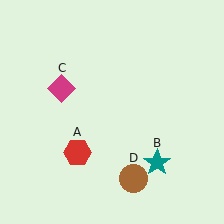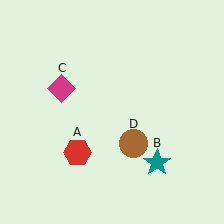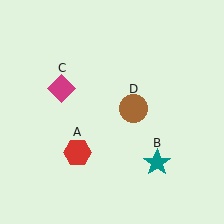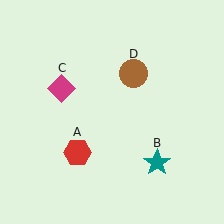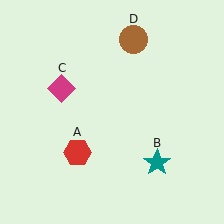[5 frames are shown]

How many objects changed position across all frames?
1 object changed position: brown circle (object D).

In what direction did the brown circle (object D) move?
The brown circle (object D) moved up.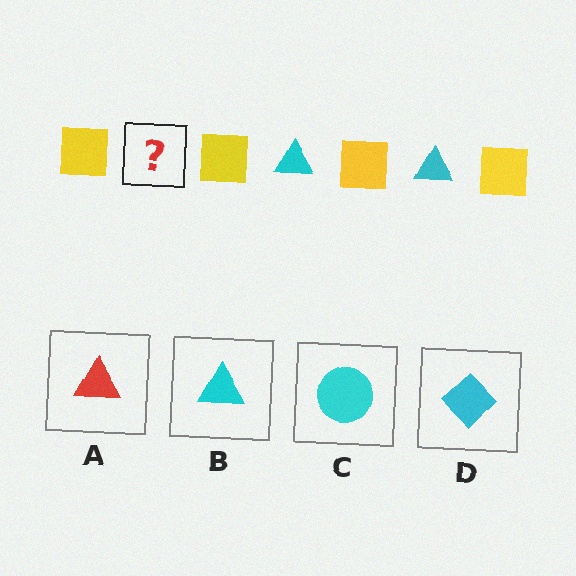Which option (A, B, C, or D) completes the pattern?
B.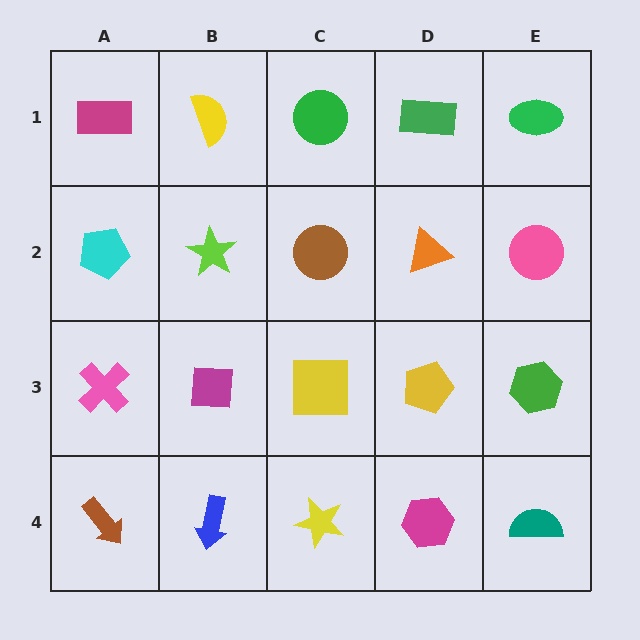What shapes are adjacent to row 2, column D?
A green rectangle (row 1, column D), a yellow pentagon (row 3, column D), a brown circle (row 2, column C), a pink circle (row 2, column E).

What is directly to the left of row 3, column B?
A pink cross.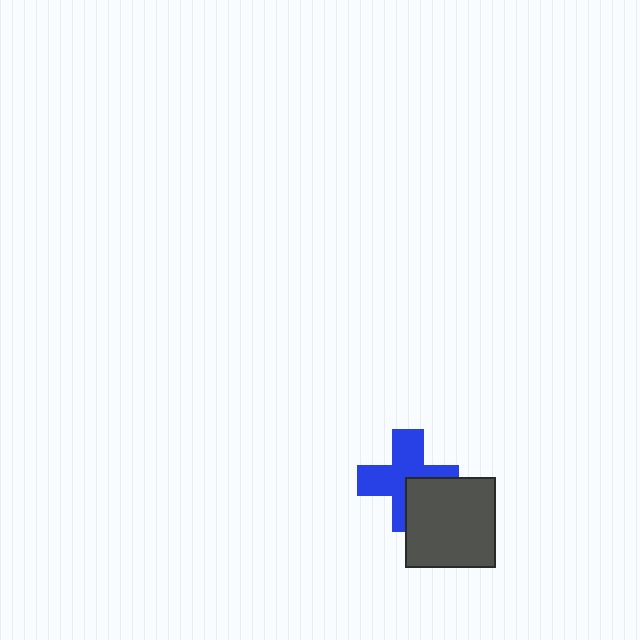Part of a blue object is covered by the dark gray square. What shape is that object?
It is a cross.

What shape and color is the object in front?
The object in front is a dark gray square.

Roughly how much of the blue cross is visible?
Most of it is visible (roughly 70%).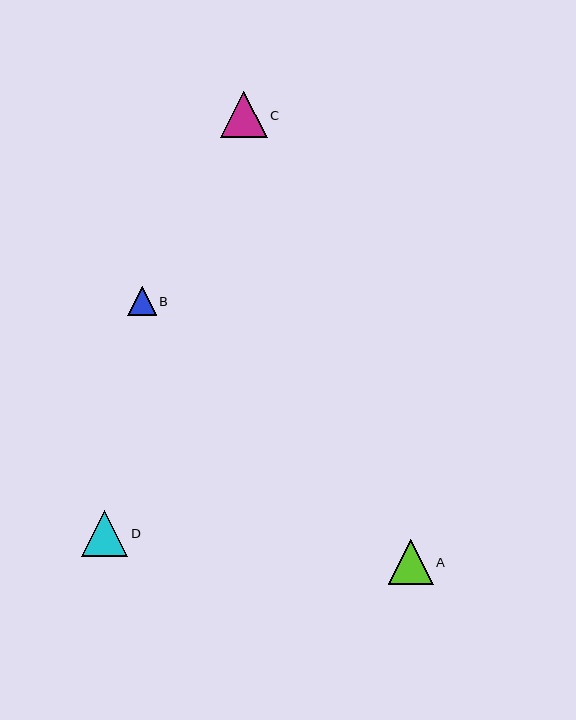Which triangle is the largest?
Triangle C is the largest with a size of approximately 47 pixels.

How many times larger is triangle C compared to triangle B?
Triangle C is approximately 1.6 times the size of triangle B.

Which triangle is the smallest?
Triangle B is the smallest with a size of approximately 29 pixels.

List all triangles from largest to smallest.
From largest to smallest: C, D, A, B.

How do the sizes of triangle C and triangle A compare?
Triangle C and triangle A are approximately the same size.